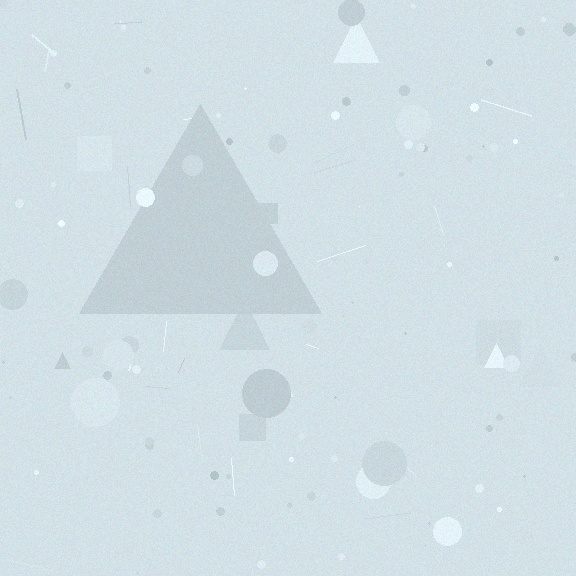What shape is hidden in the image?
A triangle is hidden in the image.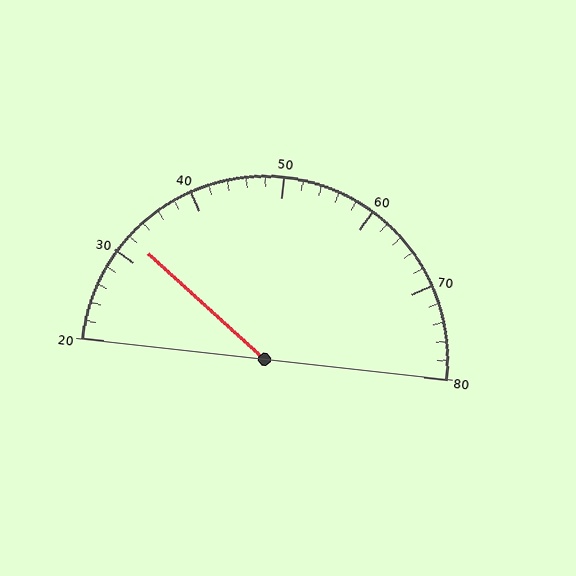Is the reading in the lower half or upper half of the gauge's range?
The reading is in the lower half of the range (20 to 80).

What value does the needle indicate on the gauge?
The needle indicates approximately 32.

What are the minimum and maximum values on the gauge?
The gauge ranges from 20 to 80.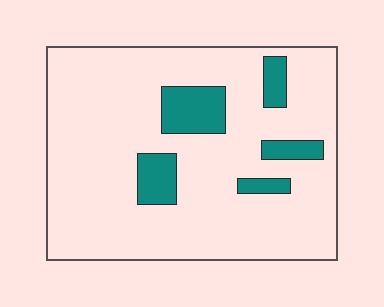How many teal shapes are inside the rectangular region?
5.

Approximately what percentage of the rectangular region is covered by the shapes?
Approximately 15%.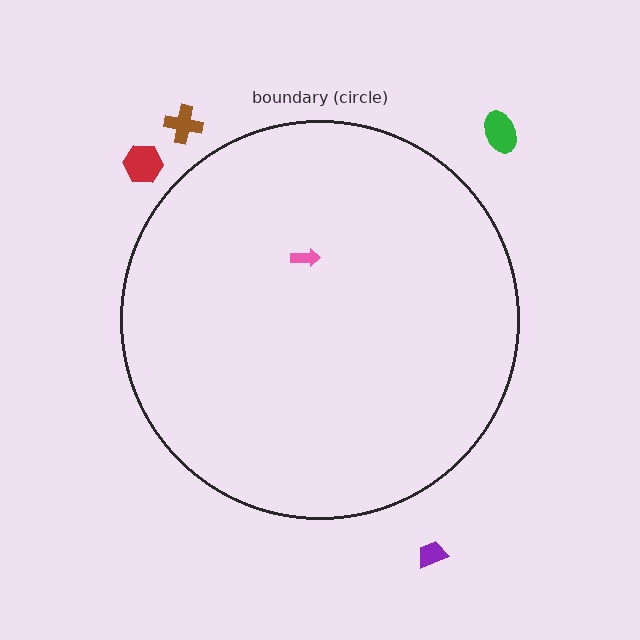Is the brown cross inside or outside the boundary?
Outside.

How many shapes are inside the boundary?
1 inside, 4 outside.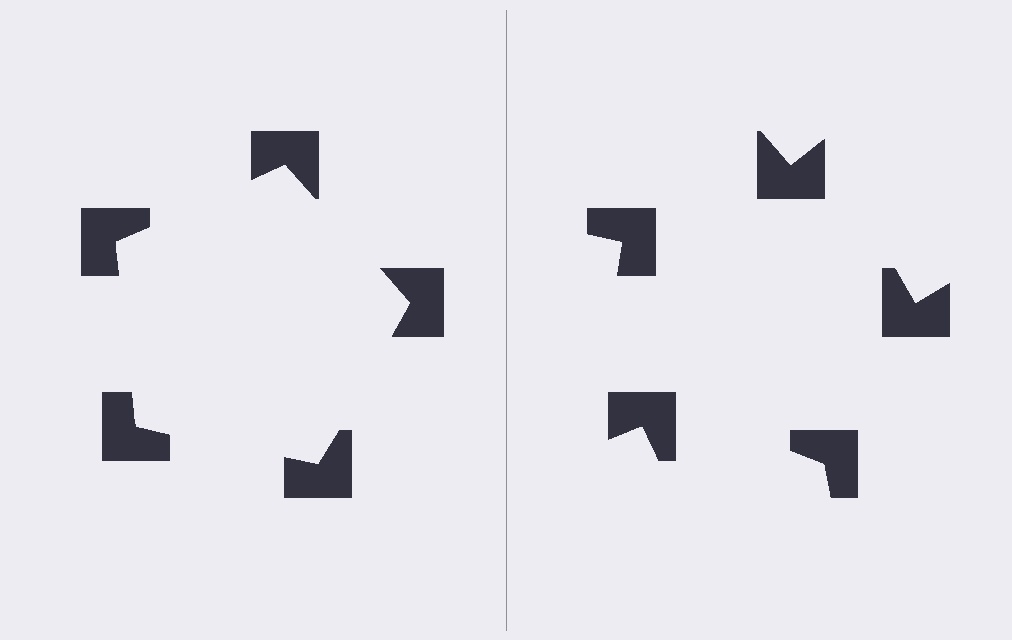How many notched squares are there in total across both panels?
10 — 5 on each side.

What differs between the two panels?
The notched squares are positioned identically on both sides; only the wedge orientations differ. On the left they align to a pentagon; on the right they are misaligned.